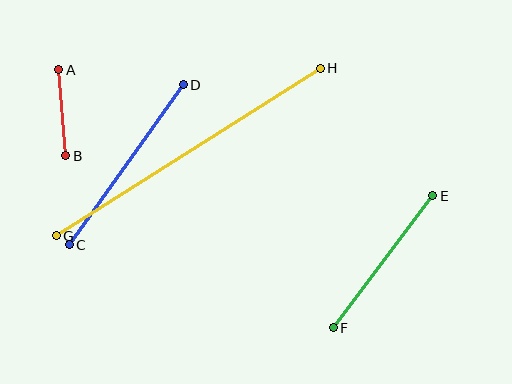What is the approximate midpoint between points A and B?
The midpoint is at approximately (62, 113) pixels.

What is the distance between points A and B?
The distance is approximately 86 pixels.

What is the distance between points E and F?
The distance is approximately 165 pixels.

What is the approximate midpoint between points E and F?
The midpoint is at approximately (383, 262) pixels.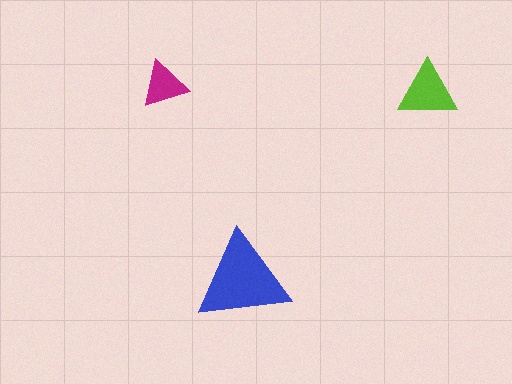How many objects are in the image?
There are 3 objects in the image.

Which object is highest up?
The magenta triangle is topmost.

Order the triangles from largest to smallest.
the blue one, the lime one, the magenta one.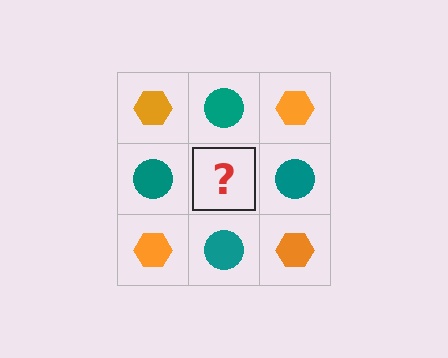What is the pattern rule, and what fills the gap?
The rule is that it alternates orange hexagon and teal circle in a checkerboard pattern. The gap should be filled with an orange hexagon.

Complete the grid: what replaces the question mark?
The question mark should be replaced with an orange hexagon.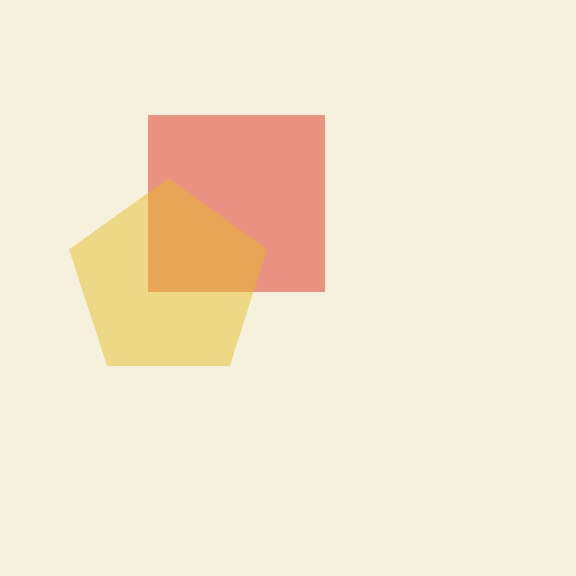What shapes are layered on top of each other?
The layered shapes are: a red square, a yellow pentagon.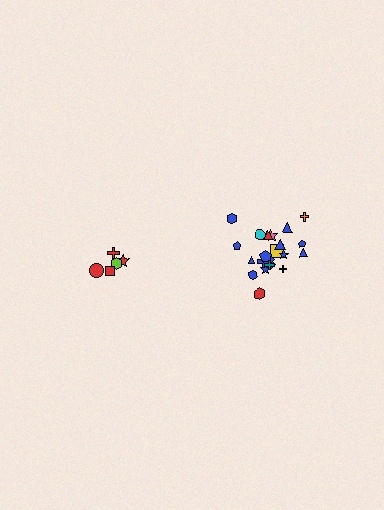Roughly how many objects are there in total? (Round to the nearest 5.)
Roughly 25 objects in total.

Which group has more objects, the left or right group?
The right group.